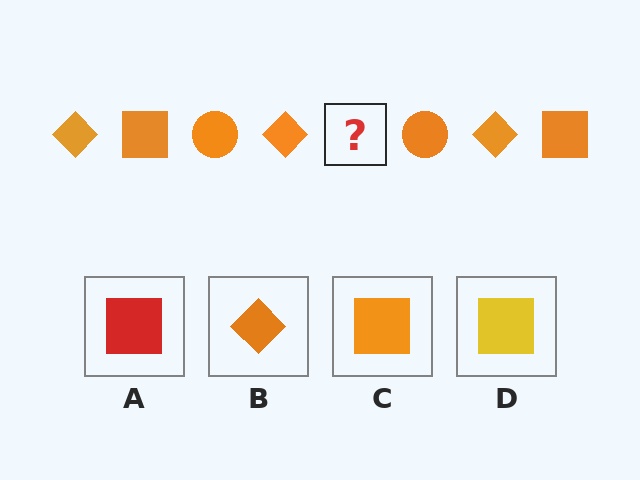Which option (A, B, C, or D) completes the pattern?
C.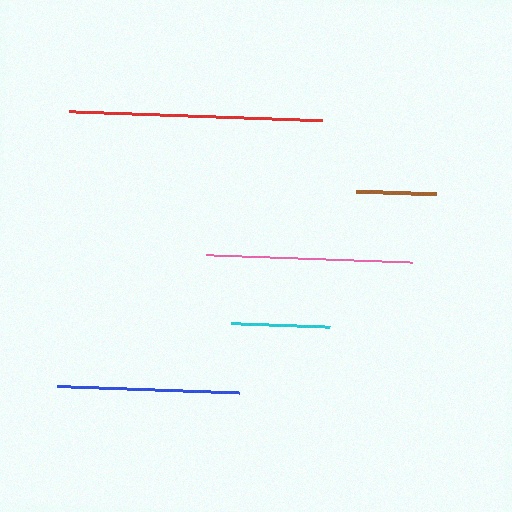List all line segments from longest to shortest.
From longest to shortest: red, pink, blue, cyan, brown.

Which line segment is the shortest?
The brown line is the shortest at approximately 80 pixels.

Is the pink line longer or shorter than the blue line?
The pink line is longer than the blue line.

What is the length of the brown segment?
The brown segment is approximately 80 pixels long.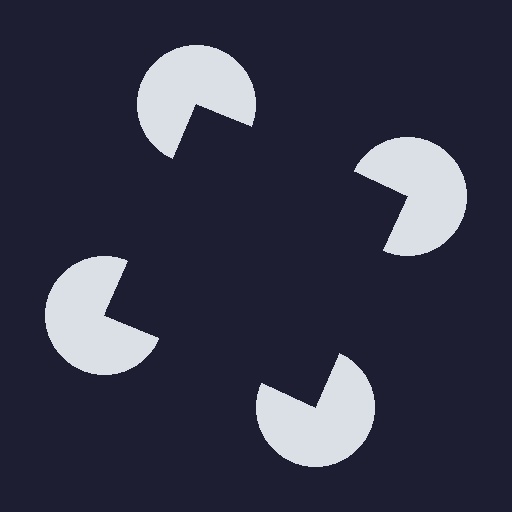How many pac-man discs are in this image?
There are 4 — one at each vertex of the illusory square.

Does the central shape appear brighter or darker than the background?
It typically appears slightly darker than the background, even though no actual brightness change is drawn.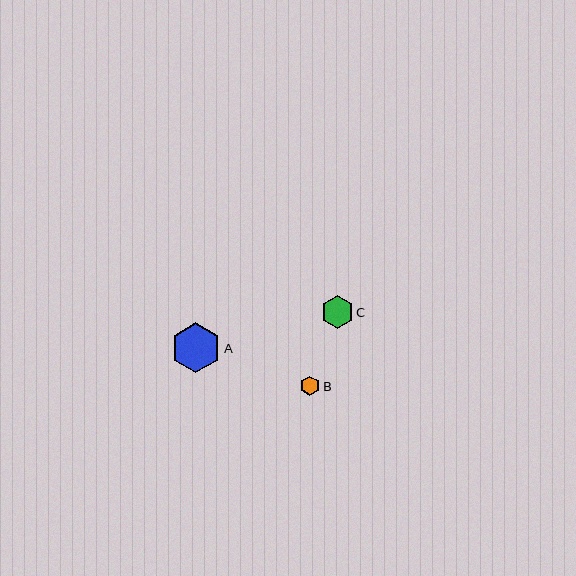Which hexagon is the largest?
Hexagon A is the largest with a size of approximately 50 pixels.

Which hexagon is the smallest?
Hexagon B is the smallest with a size of approximately 20 pixels.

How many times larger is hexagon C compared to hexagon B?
Hexagon C is approximately 1.6 times the size of hexagon B.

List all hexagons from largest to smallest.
From largest to smallest: A, C, B.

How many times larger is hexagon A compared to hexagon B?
Hexagon A is approximately 2.5 times the size of hexagon B.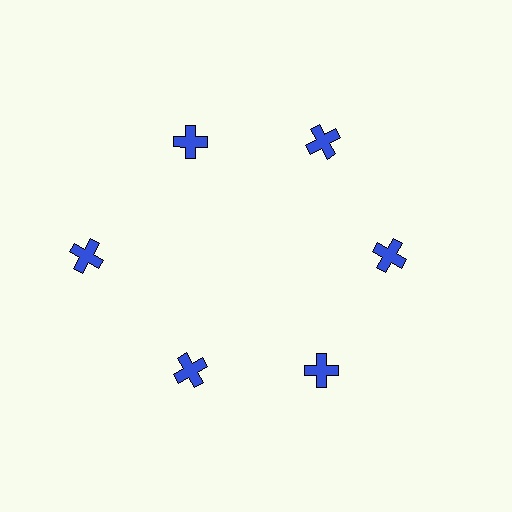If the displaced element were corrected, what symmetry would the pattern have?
It would have 6-fold rotational symmetry — the pattern would map onto itself every 60 degrees.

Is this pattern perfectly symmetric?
No. The 6 blue crosses are arranged in a ring, but one element near the 9 o'clock position is pushed outward from the center, breaking the 6-fold rotational symmetry.